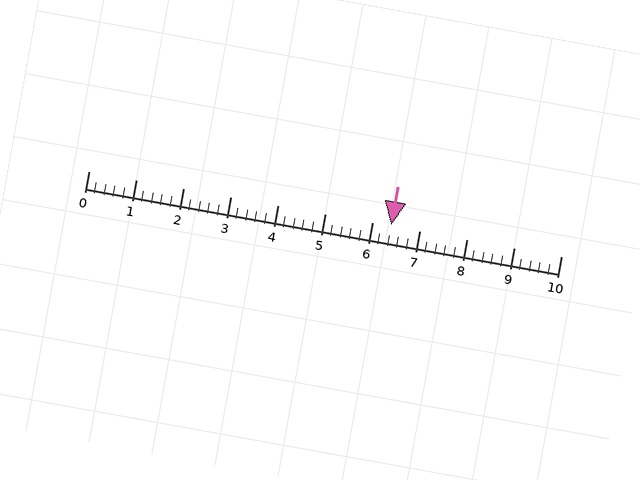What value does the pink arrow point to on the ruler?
The pink arrow points to approximately 6.4.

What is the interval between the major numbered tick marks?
The major tick marks are spaced 1 units apart.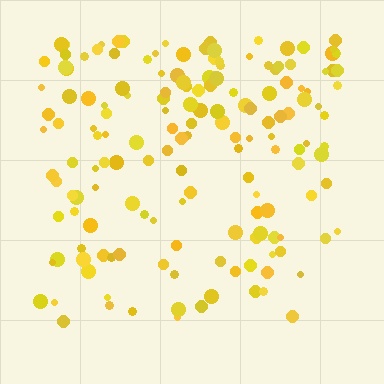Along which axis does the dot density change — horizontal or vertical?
Vertical.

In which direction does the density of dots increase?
From bottom to top, with the top side densest.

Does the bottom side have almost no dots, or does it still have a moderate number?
Still a moderate number, just noticeably fewer than the top.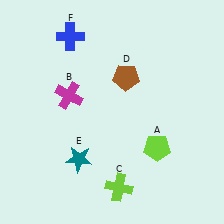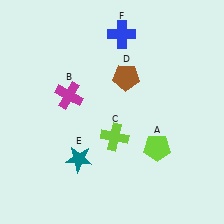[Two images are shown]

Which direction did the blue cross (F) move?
The blue cross (F) moved right.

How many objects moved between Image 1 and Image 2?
2 objects moved between the two images.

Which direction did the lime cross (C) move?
The lime cross (C) moved up.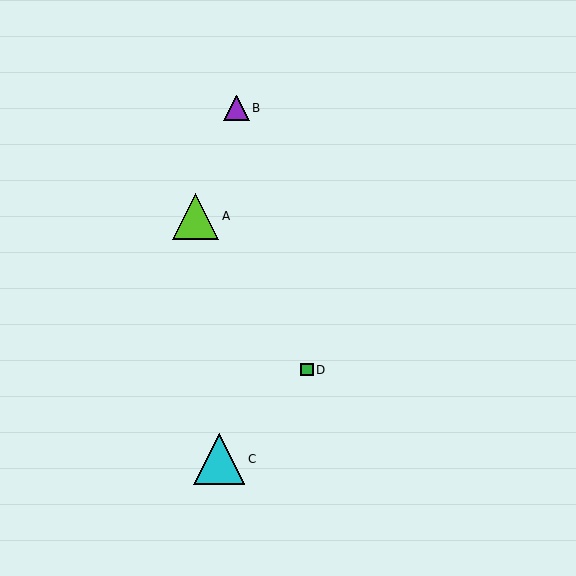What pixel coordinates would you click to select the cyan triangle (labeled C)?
Click at (219, 459) to select the cyan triangle C.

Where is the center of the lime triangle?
The center of the lime triangle is at (196, 216).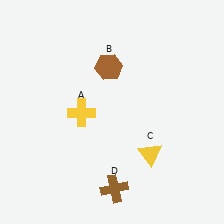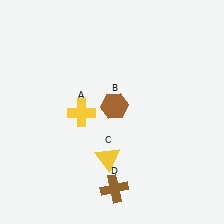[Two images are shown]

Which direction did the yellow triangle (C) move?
The yellow triangle (C) moved left.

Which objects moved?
The objects that moved are: the brown hexagon (B), the yellow triangle (C).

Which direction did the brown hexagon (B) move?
The brown hexagon (B) moved down.